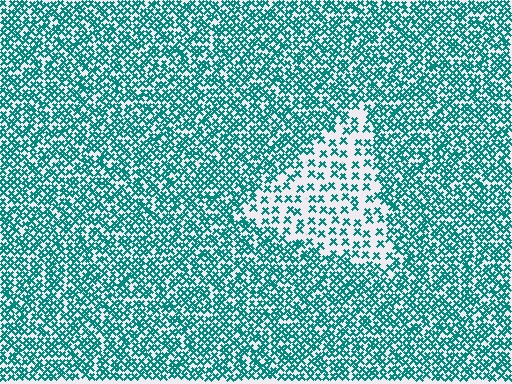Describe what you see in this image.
The image contains small teal elements arranged at two different densities. A triangle-shaped region is visible where the elements are less densely packed than the surrounding area.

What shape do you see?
I see a triangle.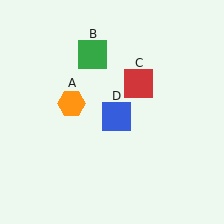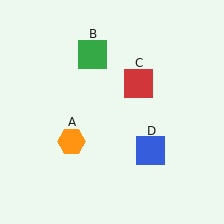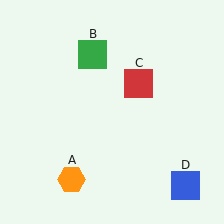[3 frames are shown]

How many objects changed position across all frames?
2 objects changed position: orange hexagon (object A), blue square (object D).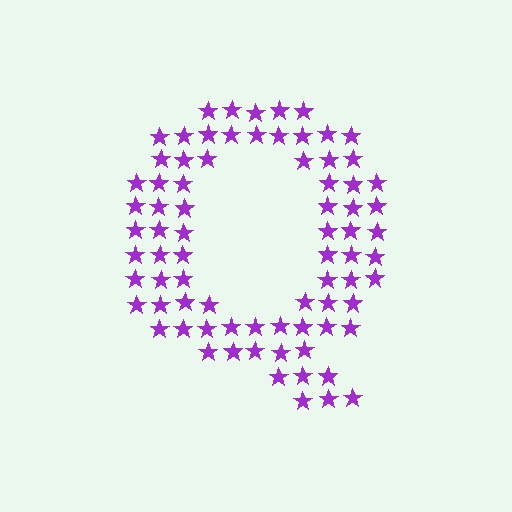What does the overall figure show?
The overall figure shows the letter Q.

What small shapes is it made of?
It is made of small stars.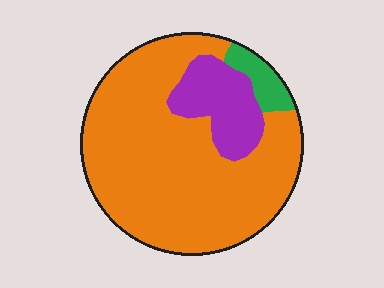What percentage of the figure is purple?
Purple covers around 15% of the figure.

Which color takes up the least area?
Green, at roughly 5%.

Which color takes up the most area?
Orange, at roughly 80%.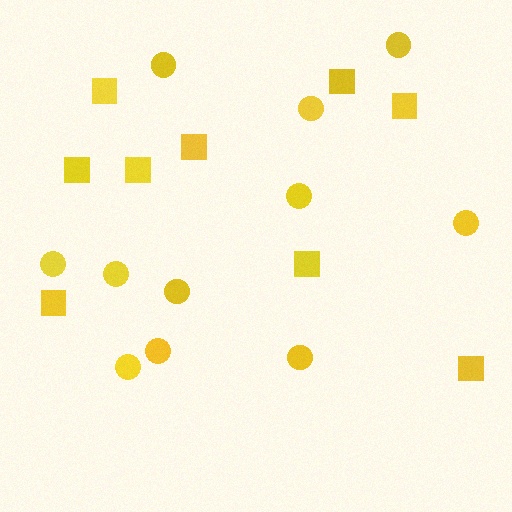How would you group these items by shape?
There are 2 groups: one group of circles (11) and one group of squares (9).